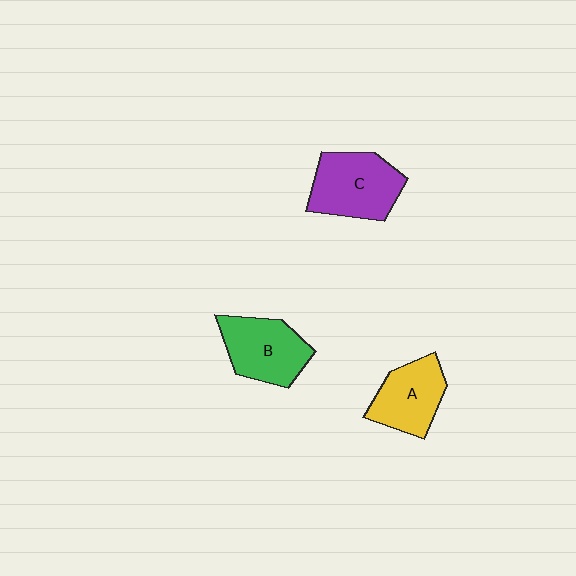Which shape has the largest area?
Shape C (purple).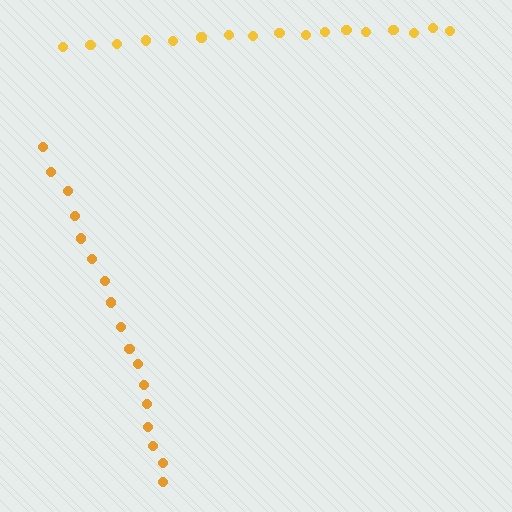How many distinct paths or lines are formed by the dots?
There are 2 distinct paths.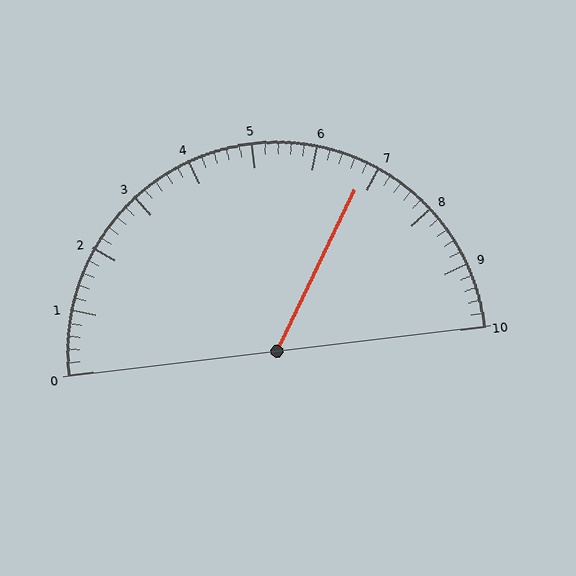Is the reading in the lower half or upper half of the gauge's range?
The reading is in the upper half of the range (0 to 10).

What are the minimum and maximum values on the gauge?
The gauge ranges from 0 to 10.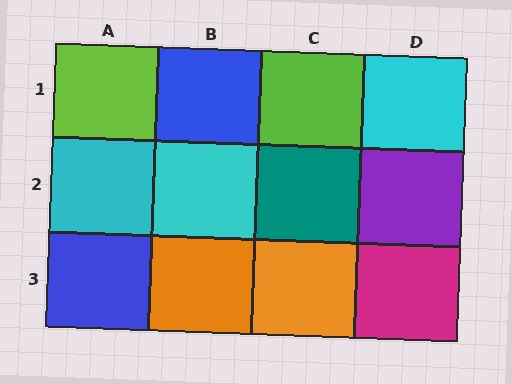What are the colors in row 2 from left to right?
Cyan, cyan, teal, purple.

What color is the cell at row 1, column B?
Blue.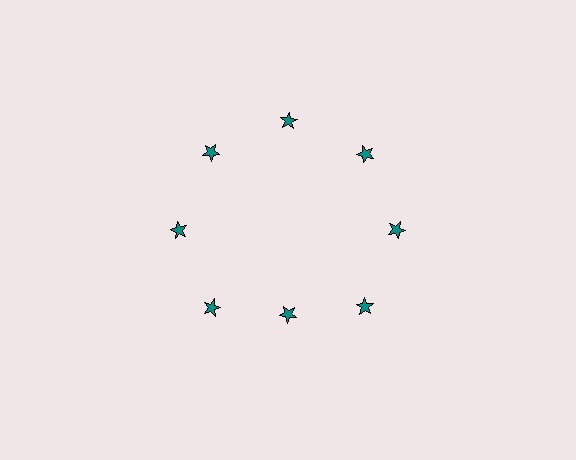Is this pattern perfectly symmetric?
No. The 8 teal stars are arranged in a ring, but one element near the 6 o'clock position is pulled inward toward the center, breaking the 8-fold rotational symmetry.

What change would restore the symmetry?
The symmetry would be restored by moving it outward, back onto the ring so that all 8 stars sit at equal angles and equal distance from the center.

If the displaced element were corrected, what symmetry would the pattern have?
It would have 8-fold rotational symmetry — the pattern would map onto itself every 45 degrees.